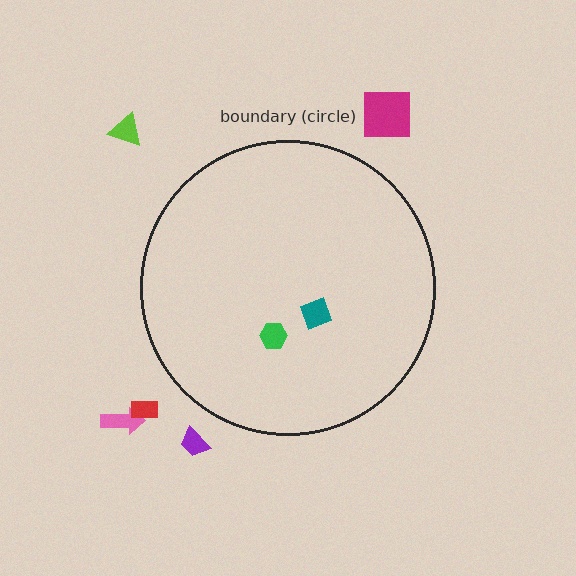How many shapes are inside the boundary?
2 inside, 5 outside.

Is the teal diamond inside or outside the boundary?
Inside.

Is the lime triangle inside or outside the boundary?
Outside.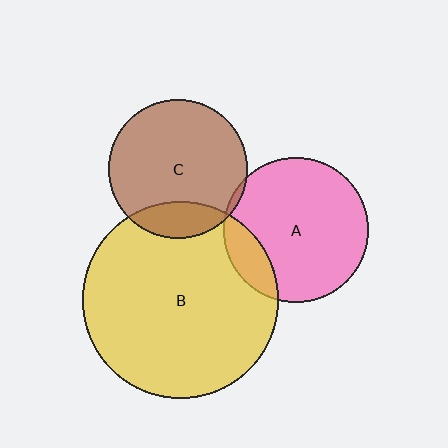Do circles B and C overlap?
Yes.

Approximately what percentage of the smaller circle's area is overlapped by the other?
Approximately 15%.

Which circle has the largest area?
Circle B (yellow).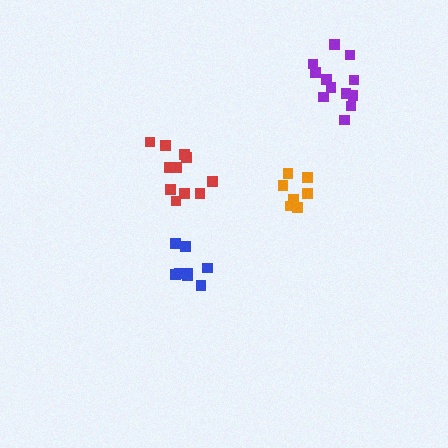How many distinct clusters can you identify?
There are 4 distinct clusters.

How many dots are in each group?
Group 1: 12 dots, Group 2: 8 dots, Group 3: 7 dots, Group 4: 12 dots (39 total).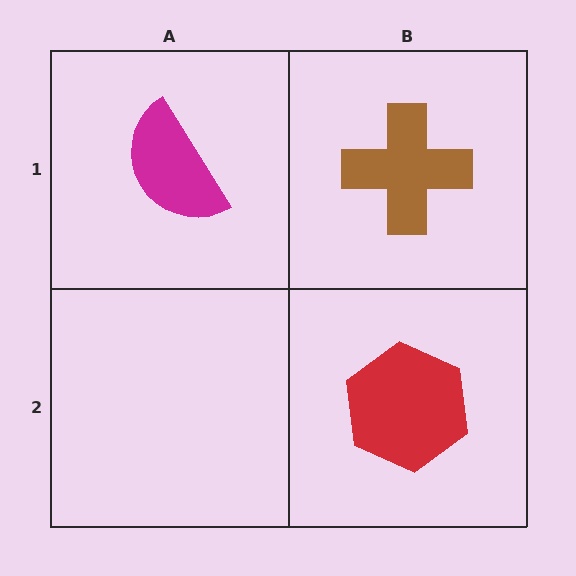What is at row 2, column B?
A red hexagon.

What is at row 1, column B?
A brown cross.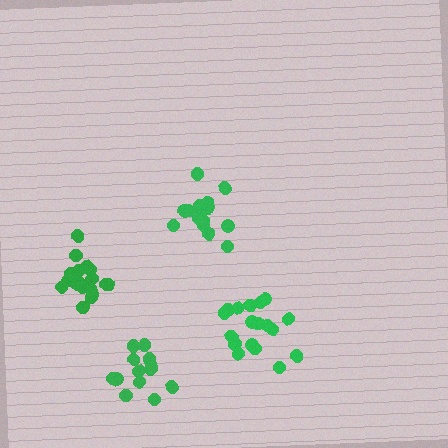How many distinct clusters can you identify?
There are 4 distinct clusters.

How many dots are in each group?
Group 1: 19 dots, Group 2: 15 dots, Group 3: 14 dots, Group 4: 18 dots (66 total).